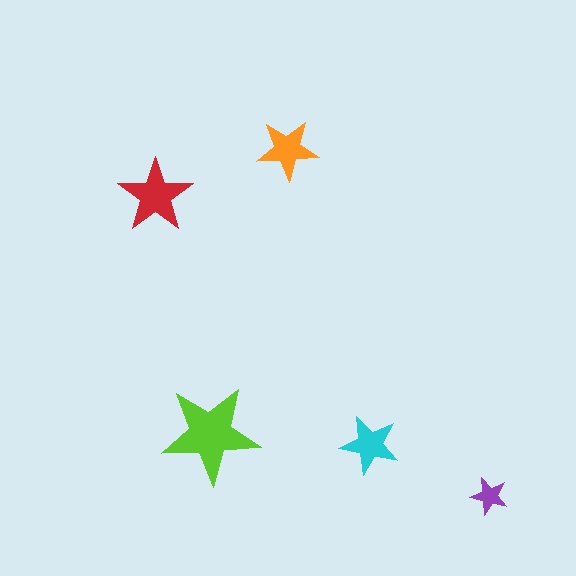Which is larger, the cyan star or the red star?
The red one.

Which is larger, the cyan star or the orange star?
The orange one.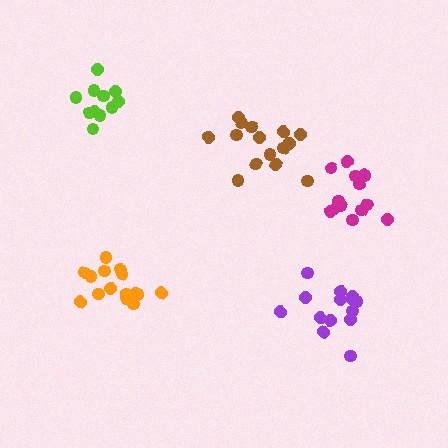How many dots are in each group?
Group 1: 14 dots, Group 2: 15 dots, Group 3: 17 dots, Group 4: 11 dots, Group 5: 14 dots (71 total).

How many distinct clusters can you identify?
There are 5 distinct clusters.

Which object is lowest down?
The purple cluster is bottommost.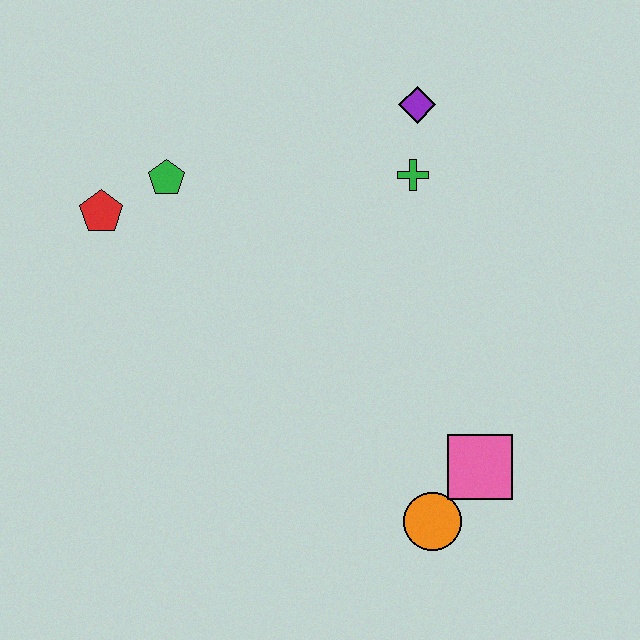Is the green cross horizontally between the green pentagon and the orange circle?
Yes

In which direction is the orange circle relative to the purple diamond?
The orange circle is below the purple diamond.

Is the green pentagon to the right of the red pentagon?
Yes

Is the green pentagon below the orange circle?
No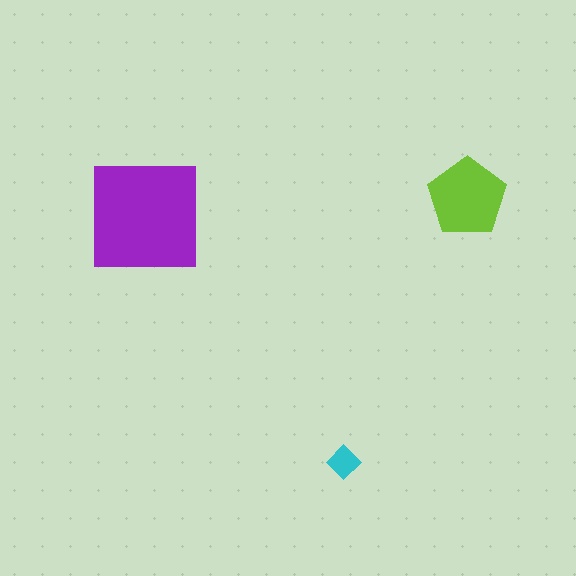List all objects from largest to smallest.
The purple square, the lime pentagon, the cyan diamond.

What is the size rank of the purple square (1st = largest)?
1st.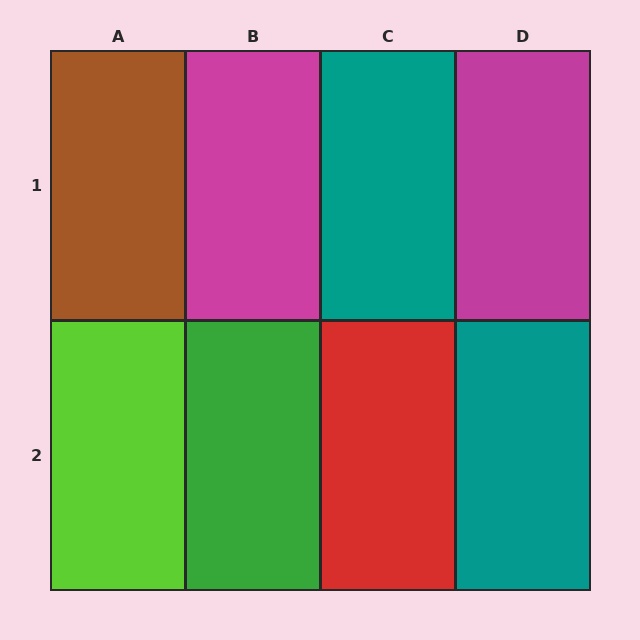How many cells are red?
1 cell is red.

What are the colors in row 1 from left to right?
Brown, magenta, teal, magenta.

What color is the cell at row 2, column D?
Teal.